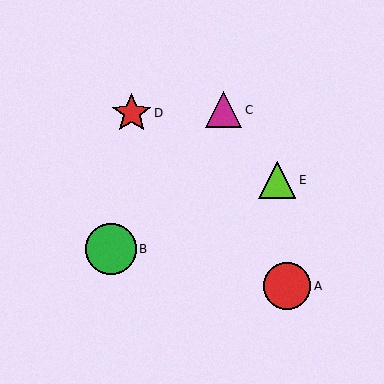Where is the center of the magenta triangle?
The center of the magenta triangle is at (224, 110).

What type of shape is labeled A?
Shape A is a red circle.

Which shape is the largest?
The green circle (labeled B) is the largest.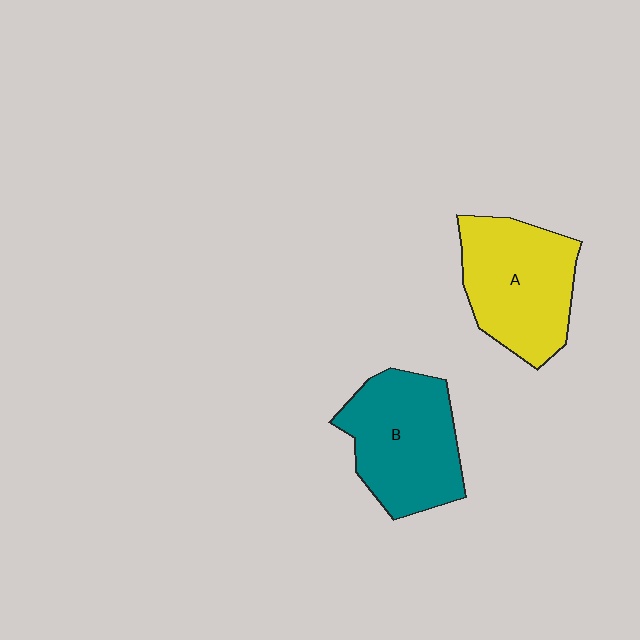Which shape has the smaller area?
Shape A (yellow).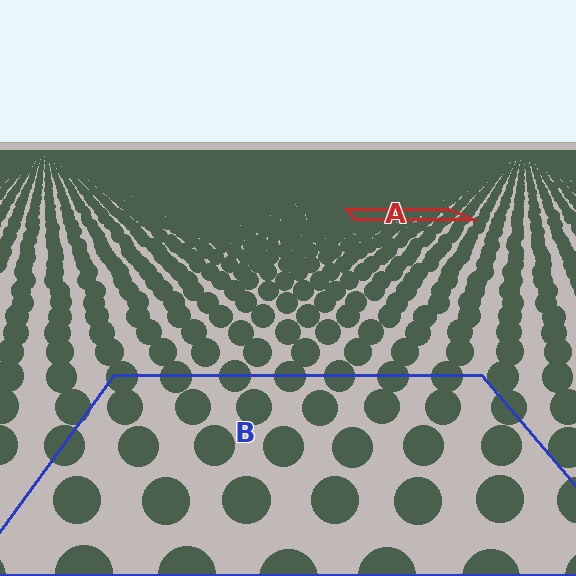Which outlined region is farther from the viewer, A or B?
Region A is farther from the viewer — the texture elements inside it appear smaller and more densely packed.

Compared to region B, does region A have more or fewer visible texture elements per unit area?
Region A has more texture elements per unit area — they are packed more densely because it is farther away.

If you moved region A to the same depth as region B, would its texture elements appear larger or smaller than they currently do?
They would appear larger. At a closer depth, the same texture elements are projected at a bigger on-screen size.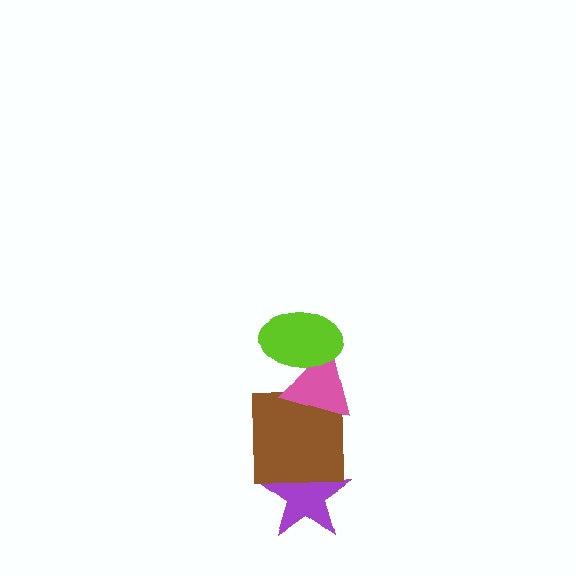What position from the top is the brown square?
The brown square is 3rd from the top.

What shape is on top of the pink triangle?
The lime ellipse is on top of the pink triangle.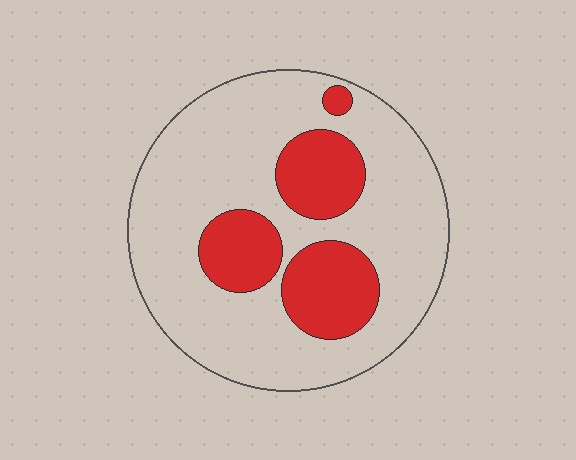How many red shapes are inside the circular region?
4.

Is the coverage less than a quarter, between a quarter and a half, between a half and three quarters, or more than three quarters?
Between a quarter and a half.